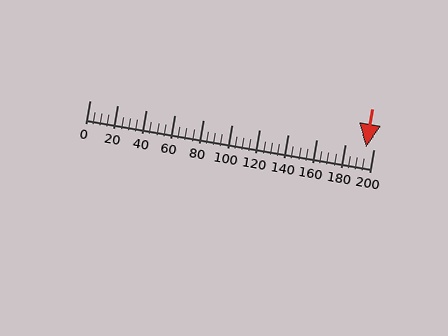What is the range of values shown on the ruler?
The ruler shows values from 0 to 200.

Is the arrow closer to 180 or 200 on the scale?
The arrow is closer to 200.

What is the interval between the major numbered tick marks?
The major tick marks are spaced 20 units apart.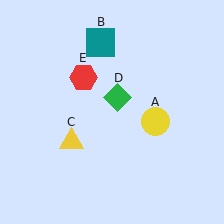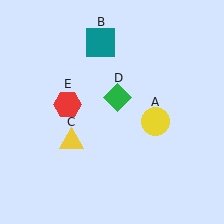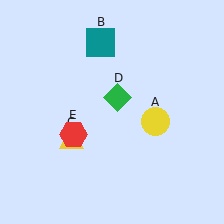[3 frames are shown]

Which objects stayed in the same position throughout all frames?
Yellow circle (object A) and teal square (object B) and yellow triangle (object C) and green diamond (object D) remained stationary.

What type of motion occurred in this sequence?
The red hexagon (object E) rotated counterclockwise around the center of the scene.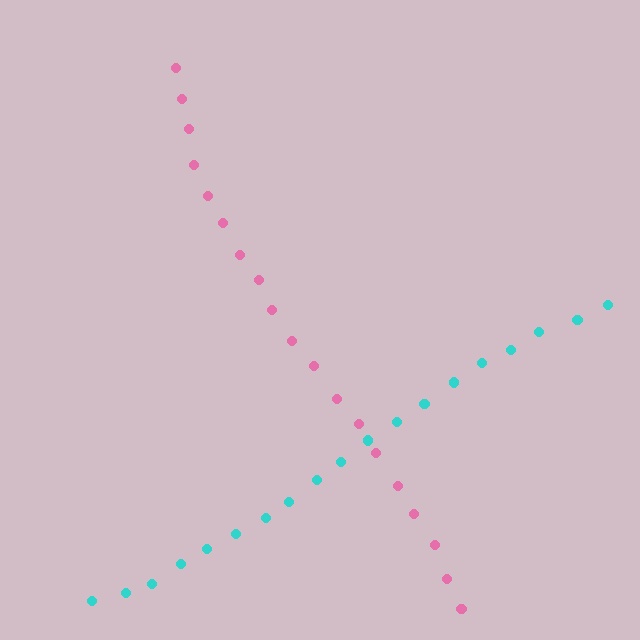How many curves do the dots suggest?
There are 2 distinct paths.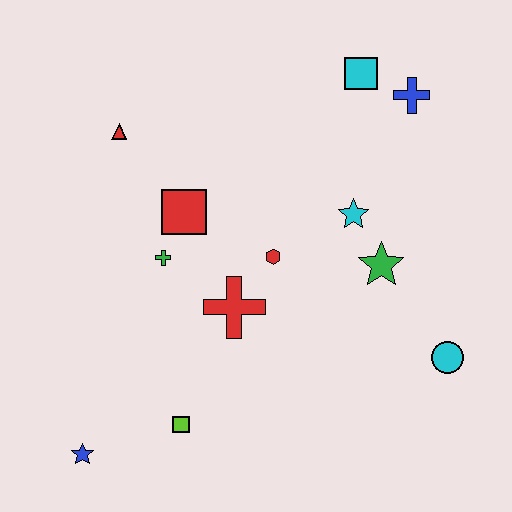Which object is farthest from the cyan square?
The blue star is farthest from the cyan square.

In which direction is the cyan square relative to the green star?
The cyan square is above the green star.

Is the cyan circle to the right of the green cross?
Yes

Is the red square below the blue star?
No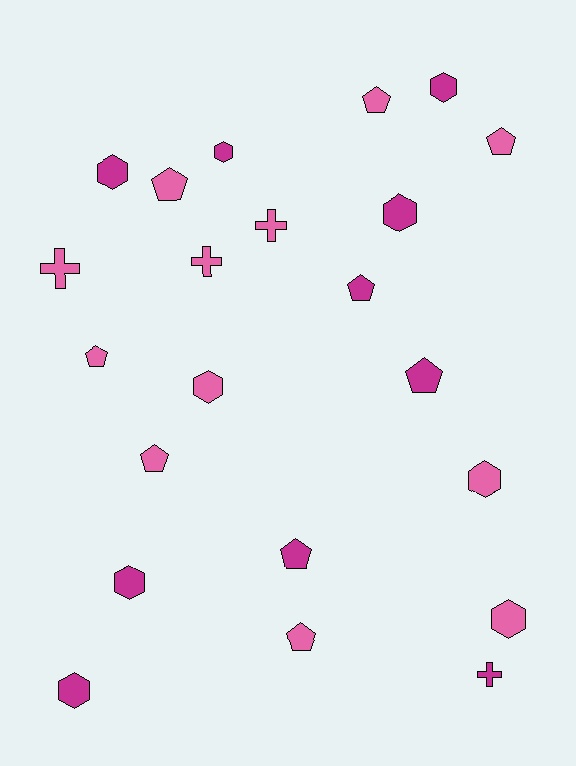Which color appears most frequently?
Pink, with 12 objects.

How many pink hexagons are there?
There are 3 pink hexagons.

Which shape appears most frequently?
Pentagon, with 9 objects.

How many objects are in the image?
There are 22 objects.